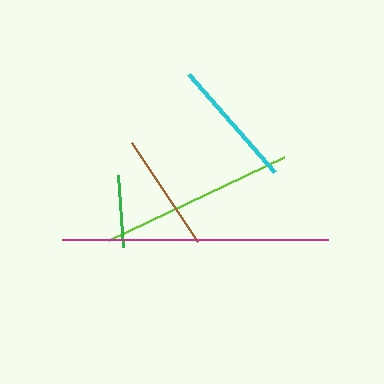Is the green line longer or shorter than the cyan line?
The cyan line is longer than the green line.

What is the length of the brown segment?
The brown segment is approximately 119 pixels long.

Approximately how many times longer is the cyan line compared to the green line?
The cyan line is approximately 1.8 times the length of the green line.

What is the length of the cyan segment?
The cyan segment is approximately 130 pixels long.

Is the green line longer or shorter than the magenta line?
The magenta line is longer than the green line.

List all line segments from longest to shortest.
From longest to shortest: magenta, lime, cyan, brown, green.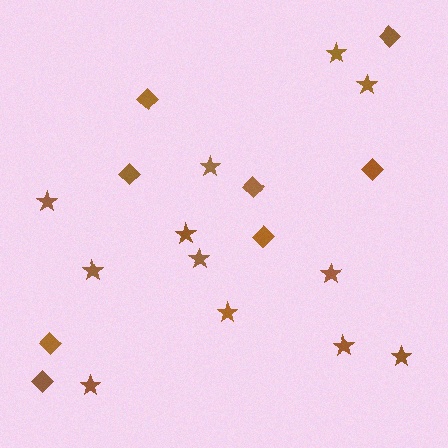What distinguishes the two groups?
There are 2 groups: one group of stars (12) and one group of diamonds (8).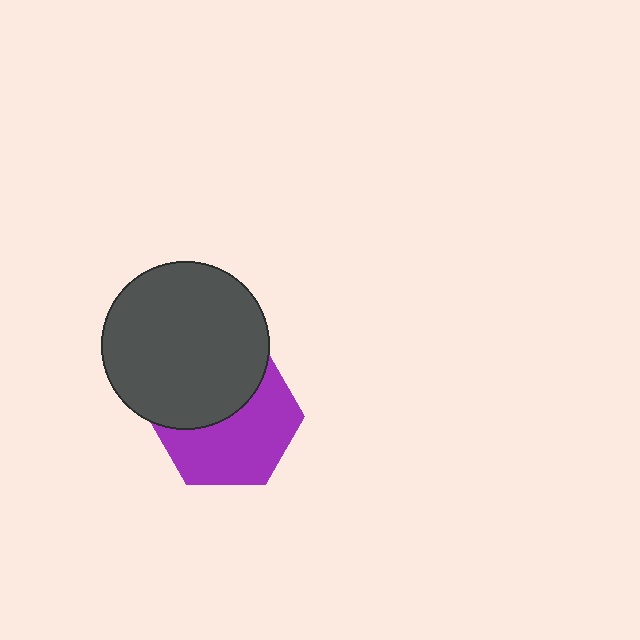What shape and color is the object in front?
The object in front is a dark gray circle.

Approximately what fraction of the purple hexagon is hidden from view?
Roughly 43% of the purple hexagon is hidden behind the dark gray circle.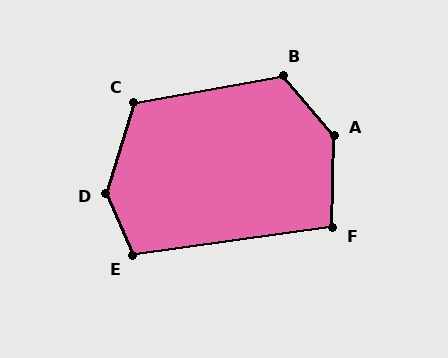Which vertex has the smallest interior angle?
F, at approximately 99 degrees.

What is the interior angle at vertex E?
Approximately 106 degrees (obtuse).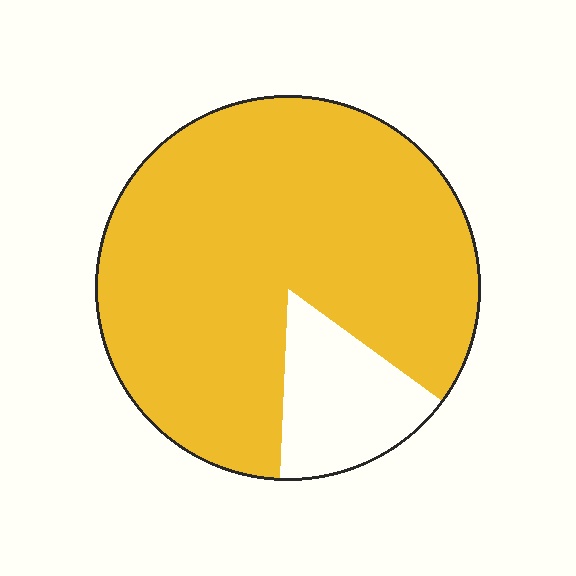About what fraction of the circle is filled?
About five sixths (5/6).